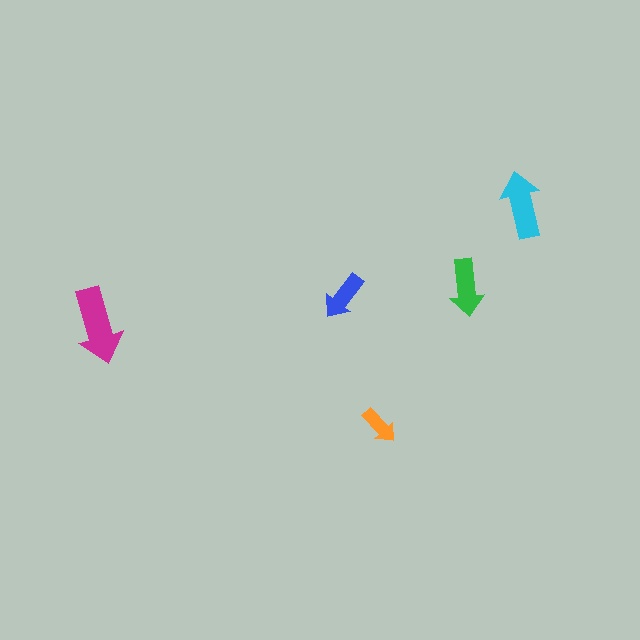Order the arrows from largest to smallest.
the magenta one, the cyan one, the green one, the blue one, the orange one.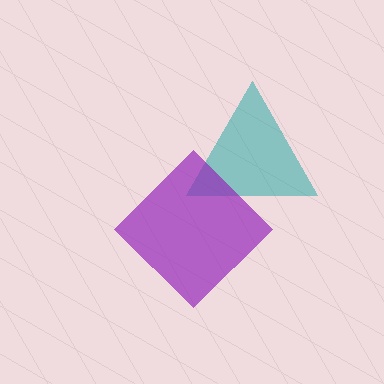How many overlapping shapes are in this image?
There are 2 overlapping shapes in the image.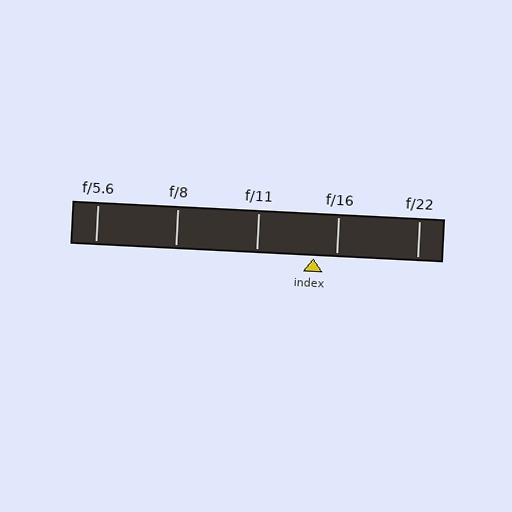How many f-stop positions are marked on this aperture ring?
There are 5 f-stop positions marked.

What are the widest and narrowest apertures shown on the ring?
The widest aperture shown is f/5.6 and the narrowest is f/22.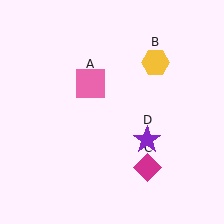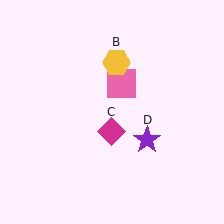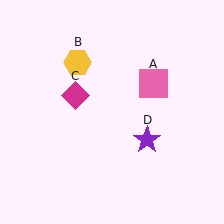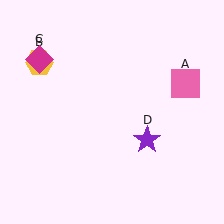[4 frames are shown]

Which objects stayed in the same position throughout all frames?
Purple star (object D) remained stationary.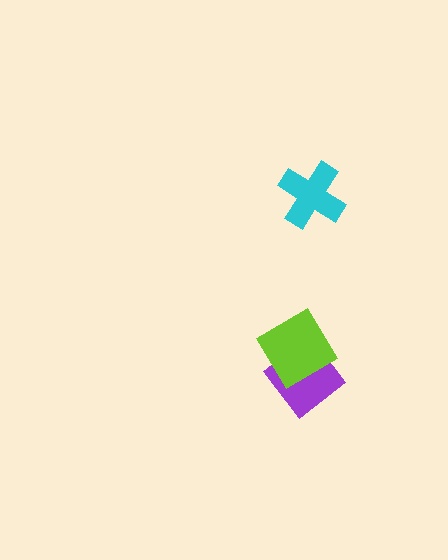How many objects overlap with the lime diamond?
1 object overlaps with the lime diamond.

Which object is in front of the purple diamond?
The lime diamond is in front of the purple diamond.